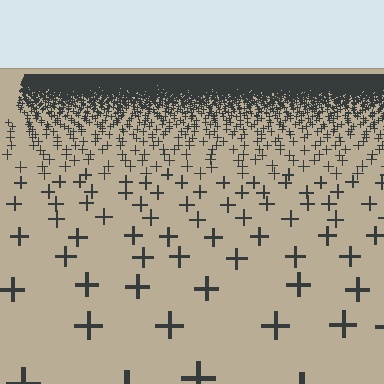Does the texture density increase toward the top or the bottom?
Density increases toward the top.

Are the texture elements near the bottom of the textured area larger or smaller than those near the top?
Larger. Near the bottom, elements are closer to the viewer and appear at a bigger on-screen size.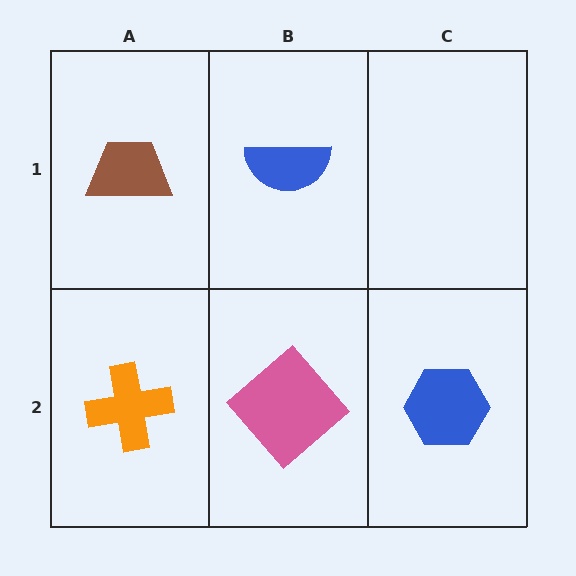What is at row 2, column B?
A pink diamond.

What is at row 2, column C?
A blue hexagon.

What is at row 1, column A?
A brown trapezoid.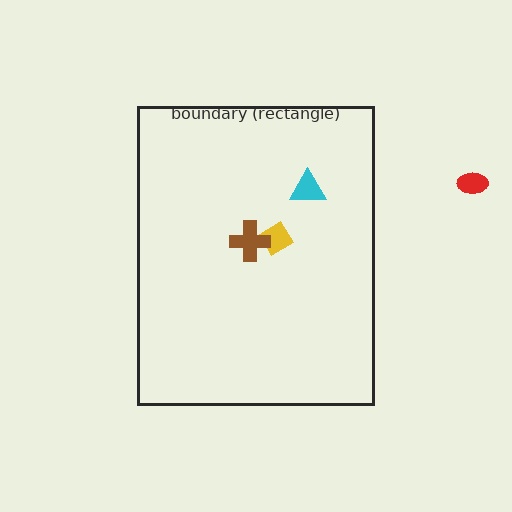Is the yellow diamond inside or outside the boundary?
Inside.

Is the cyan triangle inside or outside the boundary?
Inside.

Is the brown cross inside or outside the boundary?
Inside.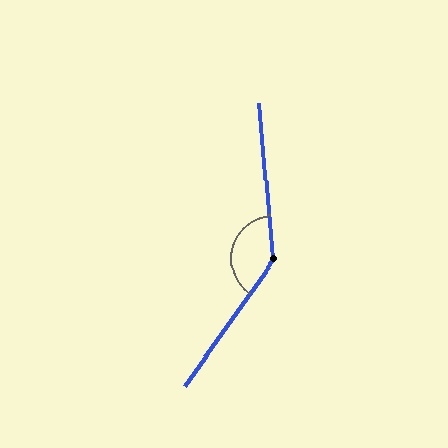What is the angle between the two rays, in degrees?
Approximately 140 degrees.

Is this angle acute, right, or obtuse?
It is obtuse.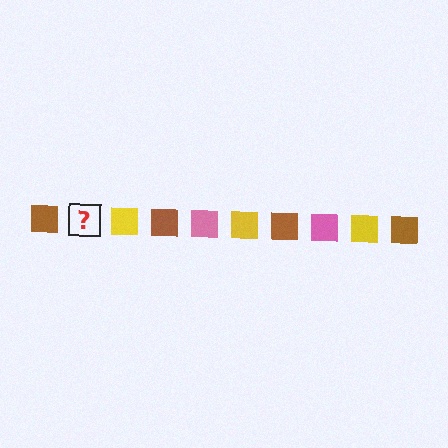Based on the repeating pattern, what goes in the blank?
The blank should be a pink square.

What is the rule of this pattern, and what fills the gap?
The rule is that the pattern cycles through brown, pink, yellow squares. The gap should be filled with a pink square.